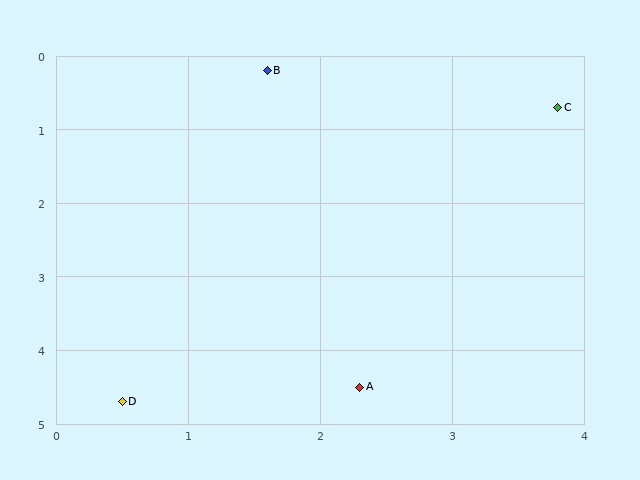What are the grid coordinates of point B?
Point B is at approximately (1.6, 0.2).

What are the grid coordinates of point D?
Point D is at approximately (0.5, 4.7).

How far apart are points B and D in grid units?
Points B and D are about 4.6 grid units apart.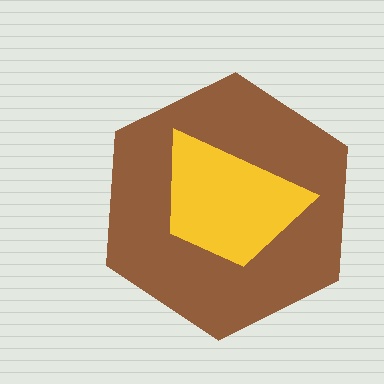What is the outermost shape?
The brown hexagon.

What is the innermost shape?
The yellow trapezoid.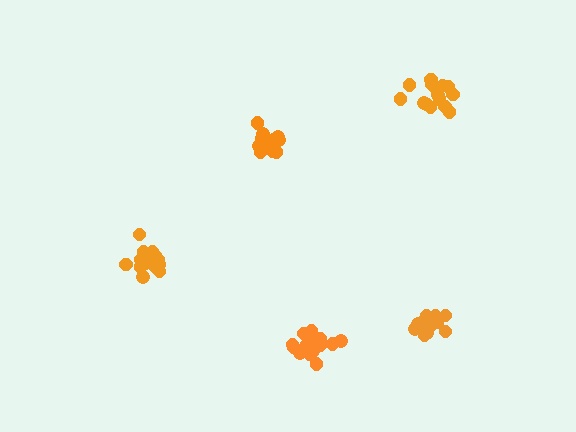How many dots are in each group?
Group 1: 18 dots, Group 2: 16 dots, Group 3: 14 dots, Group 4: 16 dots, Group 5: 12 dots (76 total).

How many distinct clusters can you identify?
There are 5 distinct clusters.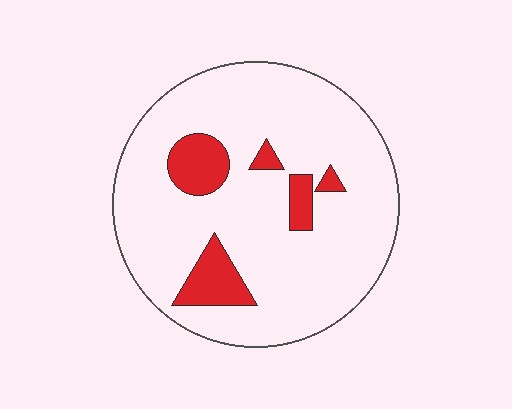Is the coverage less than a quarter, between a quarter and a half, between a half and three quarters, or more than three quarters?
Less than a quarter.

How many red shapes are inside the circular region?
5.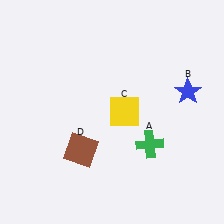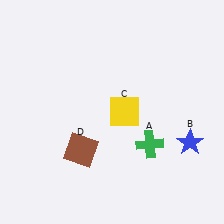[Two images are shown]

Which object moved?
The blue star (B) moved down.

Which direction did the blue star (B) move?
The blue star (B) moved down.